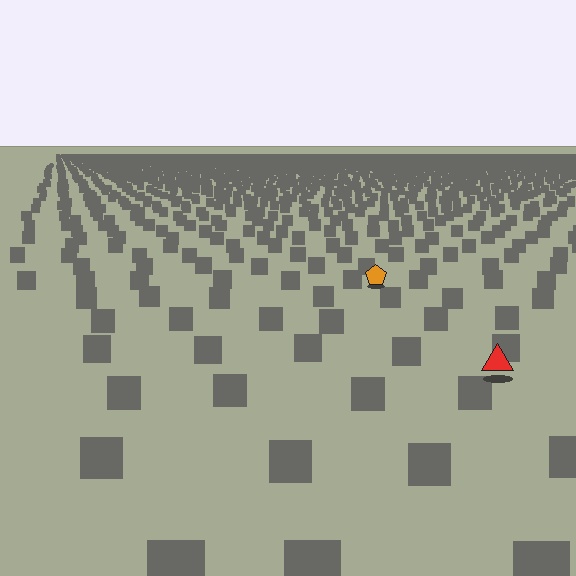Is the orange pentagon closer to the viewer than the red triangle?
No. The red triangle is closer — you can tell from the texture gradient: the ground texture is coarser near it.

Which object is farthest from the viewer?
The orange pentagon is farthest from the viewer. It appears smaller and the ground texture around it is denser.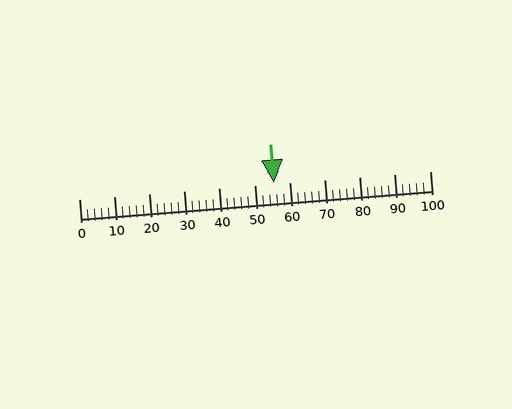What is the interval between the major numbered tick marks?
The major tick marks are spaced 10 units apart.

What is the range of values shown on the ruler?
The ruler shows values from 0 to 100.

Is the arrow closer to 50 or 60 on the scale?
The arrow is closer to 60.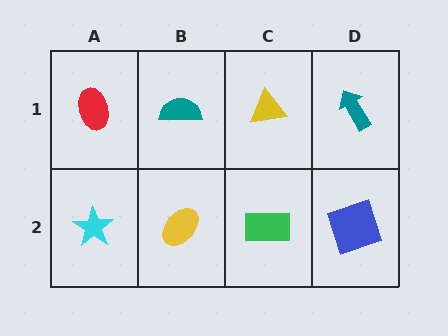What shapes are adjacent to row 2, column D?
A teal arrow (row 1, column D), a green rectangle (row 2, column C).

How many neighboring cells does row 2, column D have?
2.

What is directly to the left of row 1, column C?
A teal semicircle.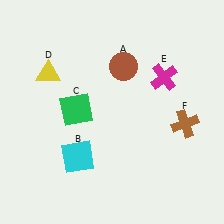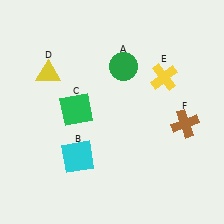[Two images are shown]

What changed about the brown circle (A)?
In Image 1, A is brown. In Image 2, it changed to green.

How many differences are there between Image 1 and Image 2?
There are 2 differences between the two images.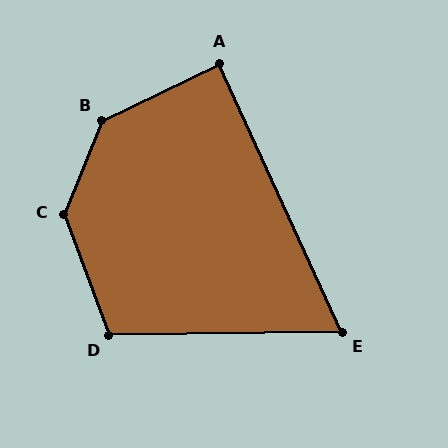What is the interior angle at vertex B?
Approximately 137 degrees (obtuse).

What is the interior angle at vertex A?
Approximately 89 degrees (approximately right).